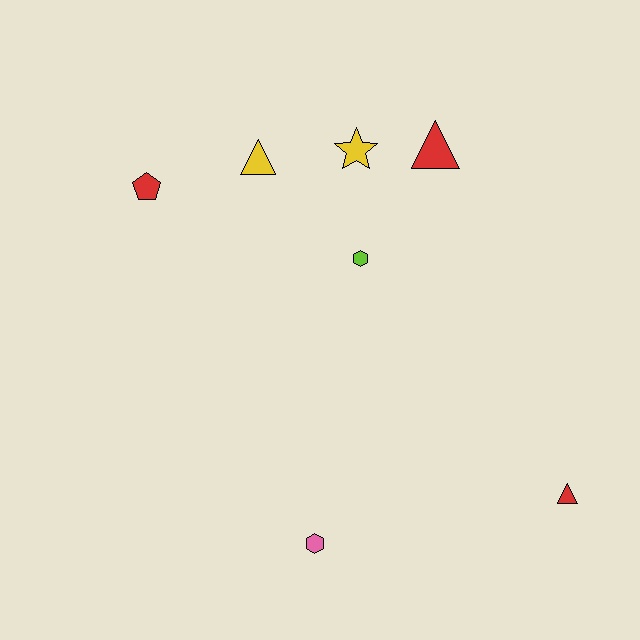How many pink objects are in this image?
There is 1 pink object.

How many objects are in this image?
There are 7 objects.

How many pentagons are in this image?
There is 1 pentagon.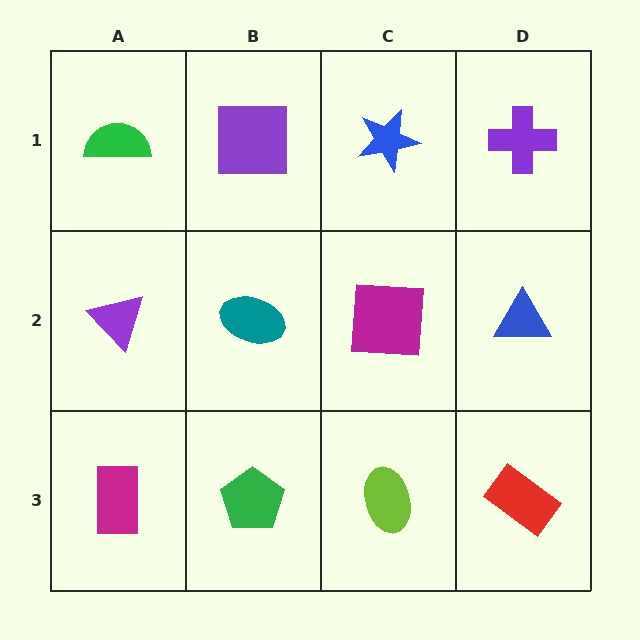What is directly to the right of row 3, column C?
A red rectangle.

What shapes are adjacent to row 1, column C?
A magenta square (row 2, column C), a purple square (row 1, column B), a purple cross (row 1, column D).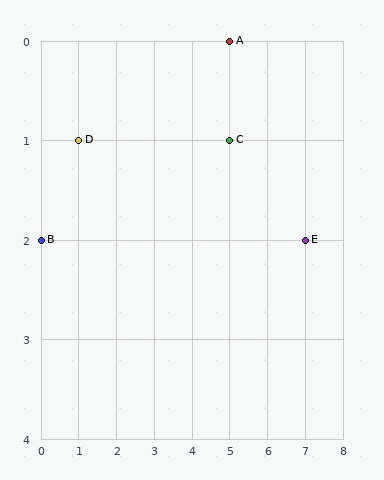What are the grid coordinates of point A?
Point A is at grid coordinates (5, 0).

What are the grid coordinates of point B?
Point B is at grid coordinates (0, 2).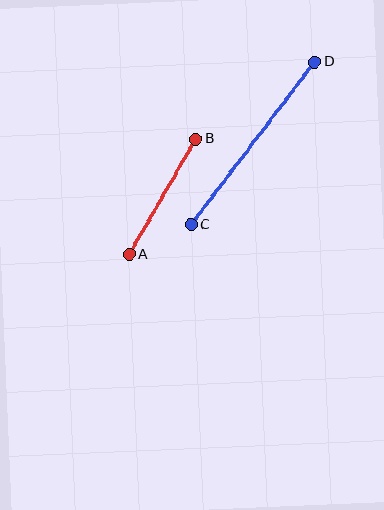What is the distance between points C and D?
The distance is approximately 204 pixels.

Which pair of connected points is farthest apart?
Points C and D are farthest apart.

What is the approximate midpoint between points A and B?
The midpoint is at approximately (162, 197) pixels.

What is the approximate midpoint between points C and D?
The midpoint is at approximately (253, 143) pixels.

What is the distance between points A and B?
The distance is approximately 133 pixels.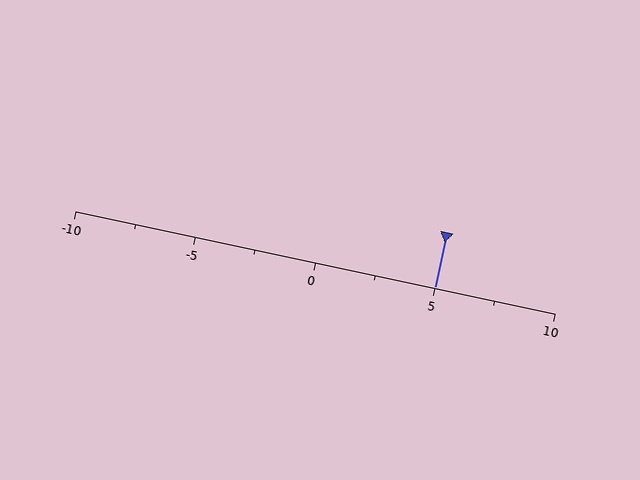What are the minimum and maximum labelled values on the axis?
The axis runs from -10 to 10.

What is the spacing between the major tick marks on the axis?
The major ticks are spaced 5 apart.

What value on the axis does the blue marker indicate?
The marker indicates approximately 5.